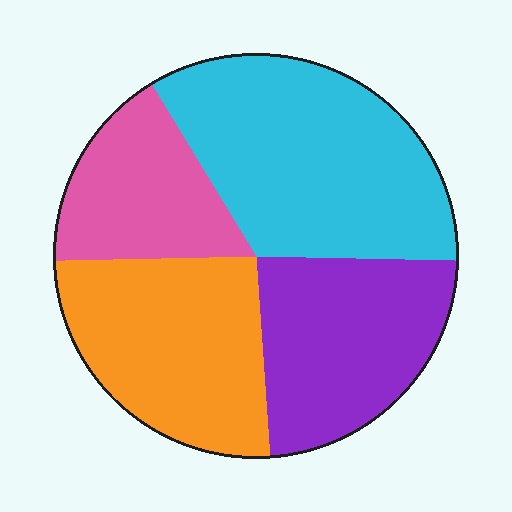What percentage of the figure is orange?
Orange takes up between a sixth and a third of the figure.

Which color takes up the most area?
Cyan, at roughly 35%.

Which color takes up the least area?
Pink, at roughly 15%.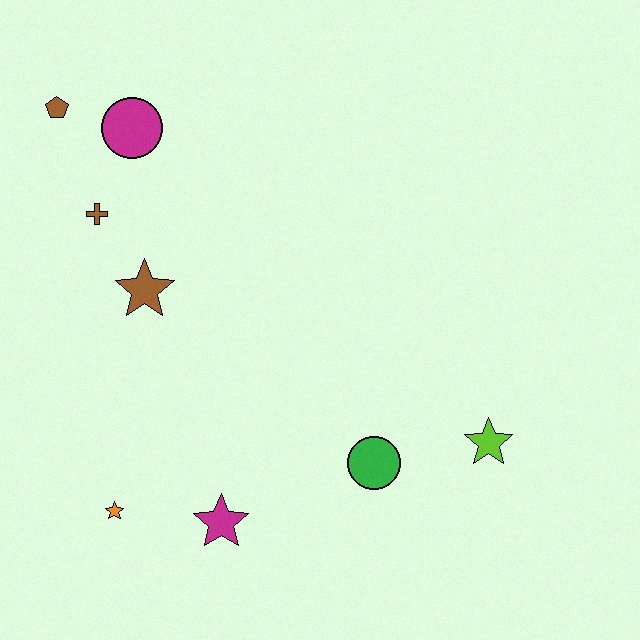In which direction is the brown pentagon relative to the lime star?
The brown pentagon is to the left of the lime star.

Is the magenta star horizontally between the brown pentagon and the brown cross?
No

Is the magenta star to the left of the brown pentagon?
No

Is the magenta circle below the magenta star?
No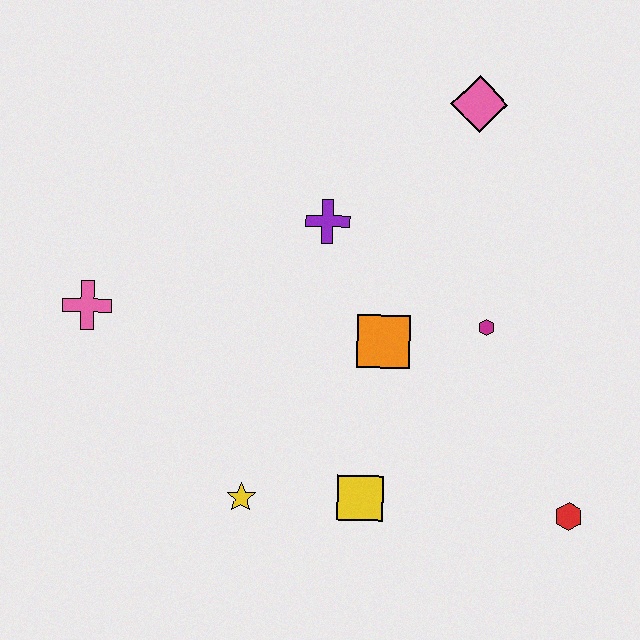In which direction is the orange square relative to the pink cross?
The orange square is to the right of the pink cross.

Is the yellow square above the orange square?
No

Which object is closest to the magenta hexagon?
The orange square is closest to the magenta hexagon.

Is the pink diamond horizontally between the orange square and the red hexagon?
Yes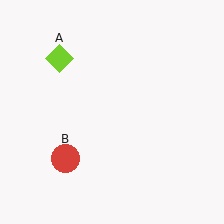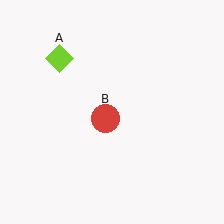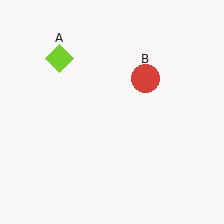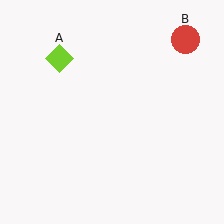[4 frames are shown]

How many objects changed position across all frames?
1 object changed position: red circle (object B).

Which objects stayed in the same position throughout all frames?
Lime diamond (object A) remained stationary.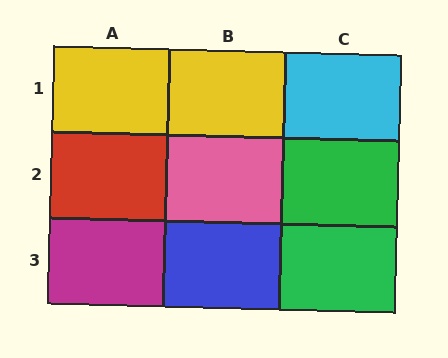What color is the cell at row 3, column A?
Magenta.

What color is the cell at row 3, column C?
Green.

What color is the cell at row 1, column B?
Yellow.